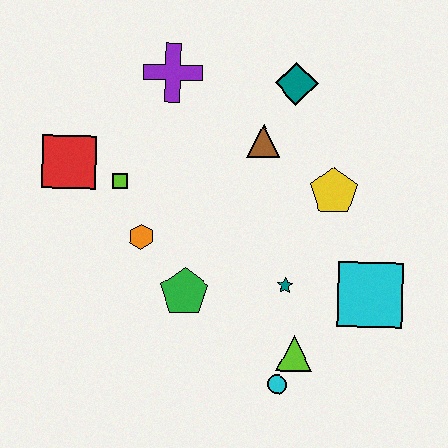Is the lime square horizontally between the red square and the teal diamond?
Yes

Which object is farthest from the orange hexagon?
The cyan square is farthest from the orange hexagon.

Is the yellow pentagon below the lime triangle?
No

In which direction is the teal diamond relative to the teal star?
The teal diamond is above the teal star.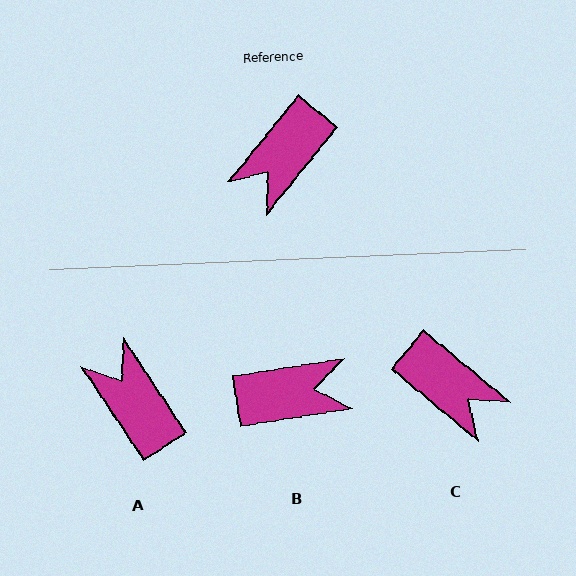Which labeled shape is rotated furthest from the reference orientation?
B, about 138 degrees away.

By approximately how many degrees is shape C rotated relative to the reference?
Approximately 89 degrees counter-clockwise.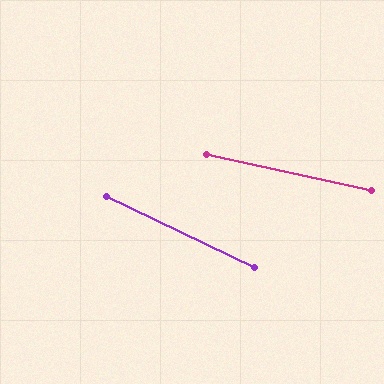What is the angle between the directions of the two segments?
Approximately 13 degrees.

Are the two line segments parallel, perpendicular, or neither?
Neither parallel nor perpendicular — they differ by about 13°.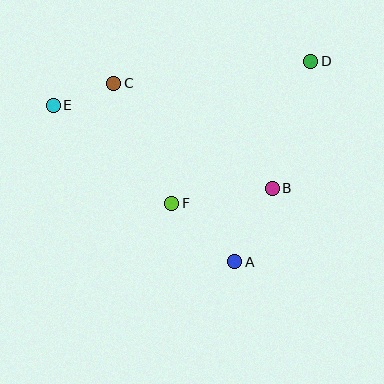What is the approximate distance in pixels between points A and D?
The distance between A and D is approximately 214 pixels.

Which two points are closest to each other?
Points C and E are closest to each other.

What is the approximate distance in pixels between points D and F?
The distance between D and F is approximately 199 pixels.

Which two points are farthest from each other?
Points D and E are farthest from each other.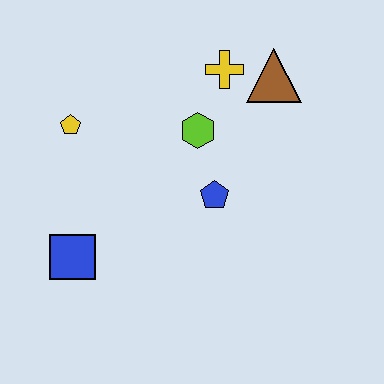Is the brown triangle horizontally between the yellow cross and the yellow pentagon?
No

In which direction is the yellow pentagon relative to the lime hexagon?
The yellow pentagon is to the left of the lime hexagon.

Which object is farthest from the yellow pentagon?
The brown triangle is farthest from the yellow pentagon.